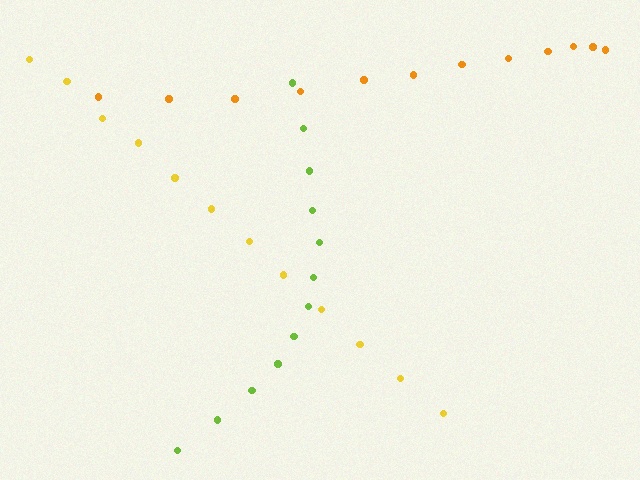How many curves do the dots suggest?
There are 3 distinct paths.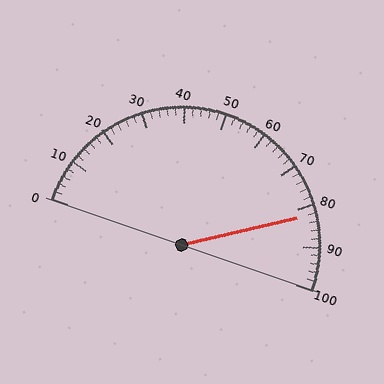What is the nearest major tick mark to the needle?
The nearest major tick mark is 80.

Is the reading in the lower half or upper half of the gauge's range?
The reading is in the upper half of the range (0 to 100).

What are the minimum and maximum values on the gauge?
The gauge ranges from 0 to 100.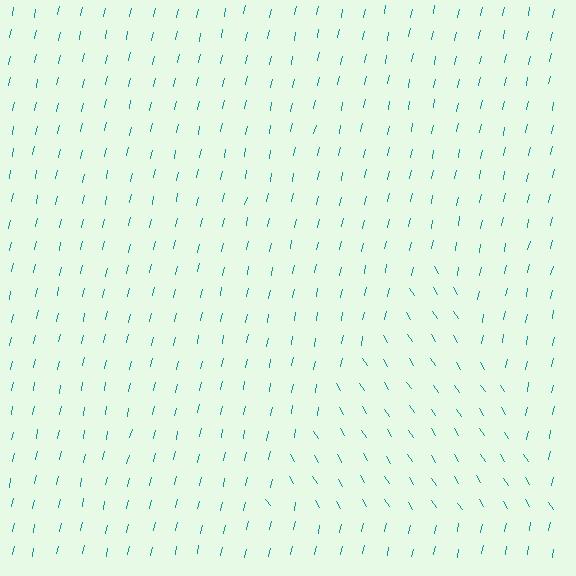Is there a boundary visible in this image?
Yes, there is a texture boundary formed by a change in line orientation.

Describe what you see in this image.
The image is filled with small teal line segments. A triangle region in the image has lines oriented differently from the surrounding lines, creating a visible texture boundary.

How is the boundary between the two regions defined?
The boundary is defined purely by a change in line orientation (approximately 45 degrees difference). All lines are the same color and thickness.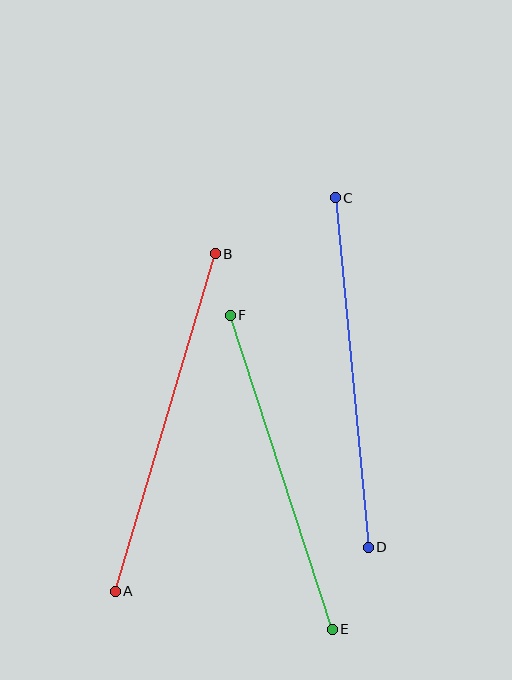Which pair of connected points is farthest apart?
Points A and B are farthest apart.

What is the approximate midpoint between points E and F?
The midpoint is at approximately (281, 472) pixels.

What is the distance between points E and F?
The distance is approximately 330 pixels.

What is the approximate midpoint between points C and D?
The midpoint is at approximately (352, 372) pixels.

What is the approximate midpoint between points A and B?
The midpoint is at approximately (165, 423) pixels.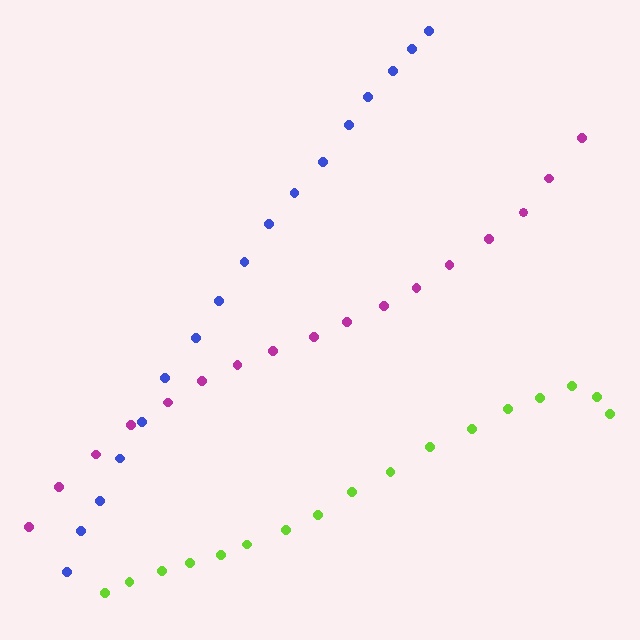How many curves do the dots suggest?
There are 3 distinct paths.